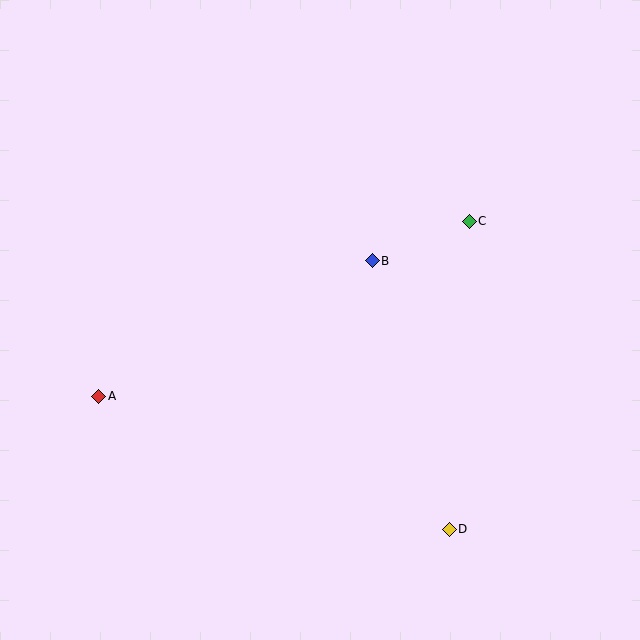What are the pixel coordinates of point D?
Point D is at (449, 529).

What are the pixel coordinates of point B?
Point B is at (372, 261).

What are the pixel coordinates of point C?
Point C is at (469, 221).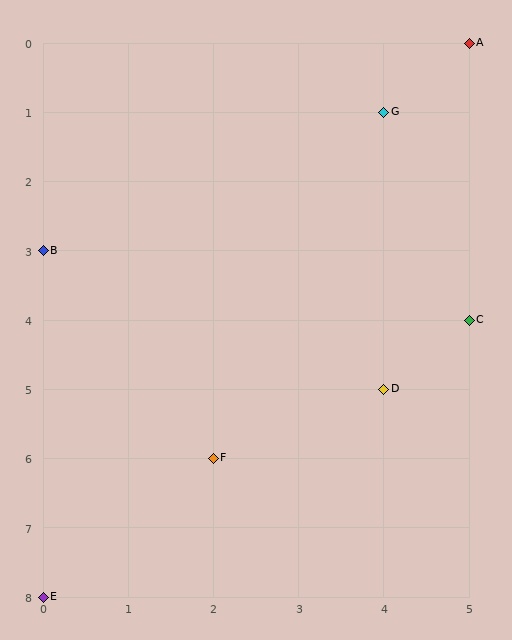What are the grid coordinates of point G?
Point G is at grid coordinates (4, 1).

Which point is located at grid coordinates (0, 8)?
Point E is at (0, 8).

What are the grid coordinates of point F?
Point F is at grid coordinates (2, 6).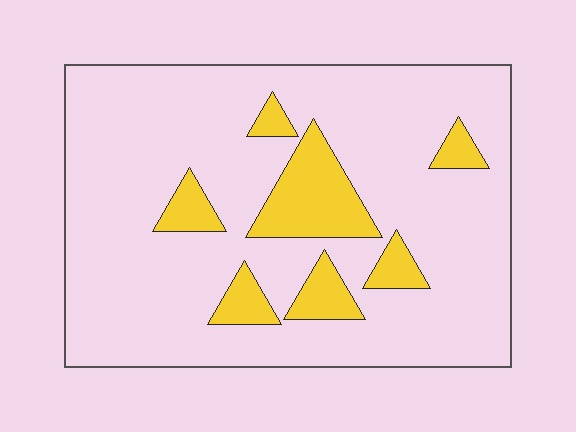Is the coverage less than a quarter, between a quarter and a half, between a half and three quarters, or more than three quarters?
Less than a quarter.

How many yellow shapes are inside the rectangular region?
7.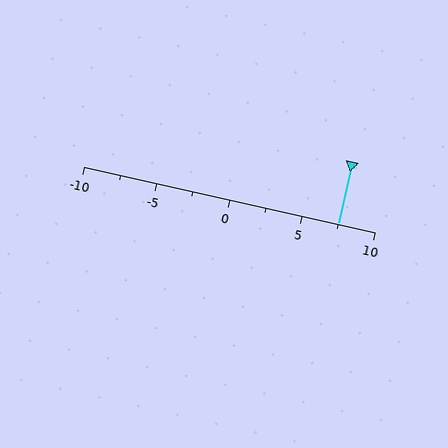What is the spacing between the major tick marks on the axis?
The major ticks are spaced 5 apart.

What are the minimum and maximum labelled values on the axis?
The axis runs from -10 to 10.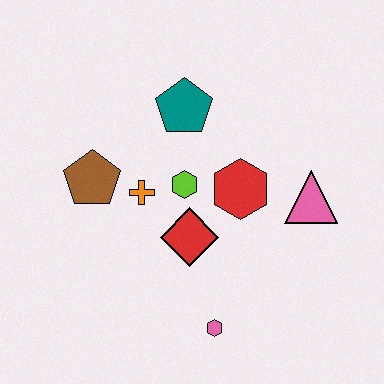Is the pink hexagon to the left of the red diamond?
No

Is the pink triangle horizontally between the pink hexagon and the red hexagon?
No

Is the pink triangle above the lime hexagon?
No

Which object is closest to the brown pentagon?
The orange cross is closest to the brown pentagon.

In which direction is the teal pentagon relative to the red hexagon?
The teal pentagon is above the red hexagon.